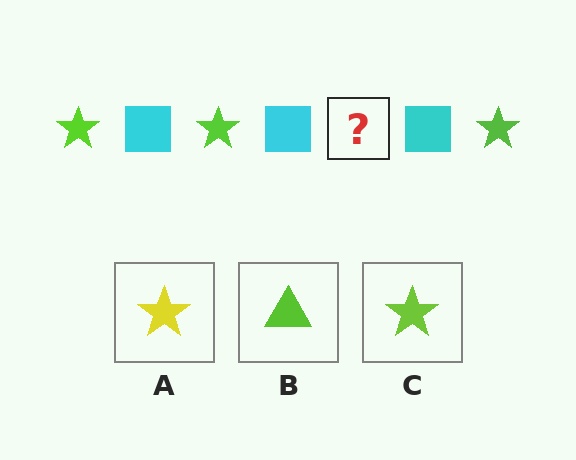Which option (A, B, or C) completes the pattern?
C.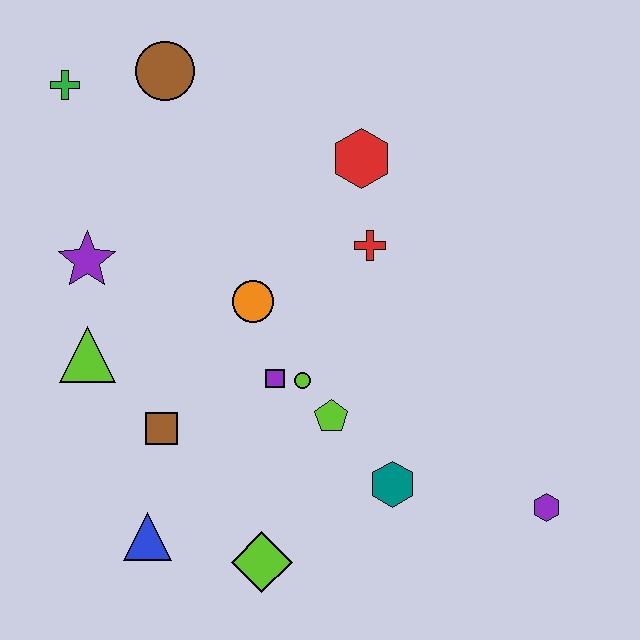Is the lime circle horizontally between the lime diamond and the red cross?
Yes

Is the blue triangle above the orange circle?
No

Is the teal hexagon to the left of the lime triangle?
No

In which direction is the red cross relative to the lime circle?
The red cross is above the lime circle.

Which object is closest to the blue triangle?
The brown square is closest to the blue triangle.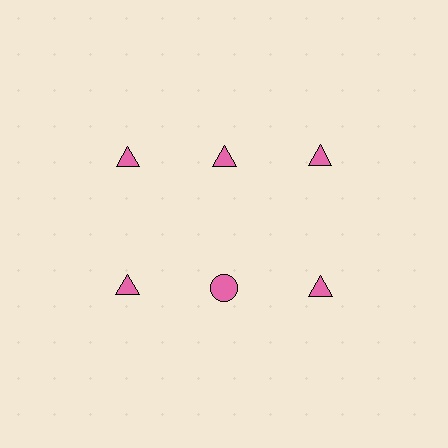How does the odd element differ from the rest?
It has a different shape: circle instead of triangle.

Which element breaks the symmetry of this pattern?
The pink circle in the second row, second from left column breaks the symmetry. All other shapes are pink triangles.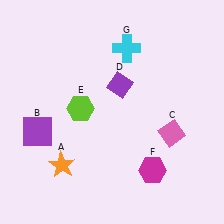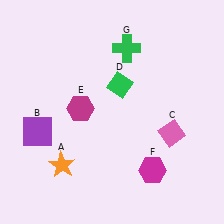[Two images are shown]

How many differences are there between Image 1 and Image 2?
There are 3 differences between the two images.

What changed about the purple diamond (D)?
In Image 1, D is purple. In Image 2, it changed to green.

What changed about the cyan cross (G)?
In Image 1, G is cyan. In Image 2, it changed to green.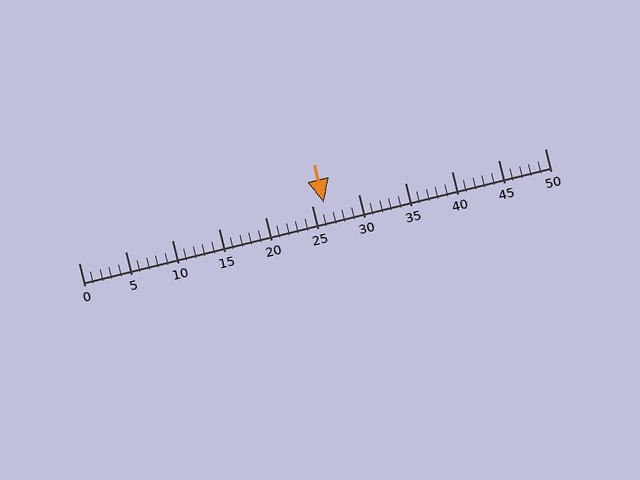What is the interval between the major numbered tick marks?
The major tick marks are spaced 5 units apart.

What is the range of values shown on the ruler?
The ruler shows values from 0 to 50.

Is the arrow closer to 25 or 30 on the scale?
The arrow is closer to 25.